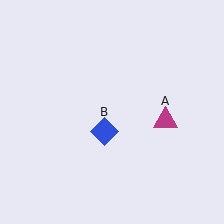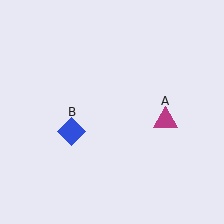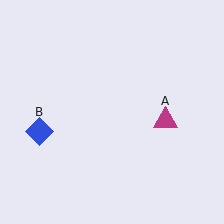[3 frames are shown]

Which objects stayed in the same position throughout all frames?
Magenta triangle (object A) remained stationary.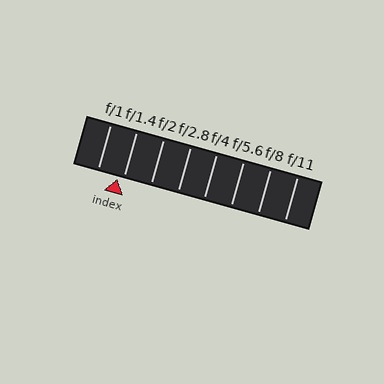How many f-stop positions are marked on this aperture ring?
There are 8 f-stop positions marked.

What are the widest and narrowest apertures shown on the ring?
The widest aperture shown is f/1 and the narrowest is f/11.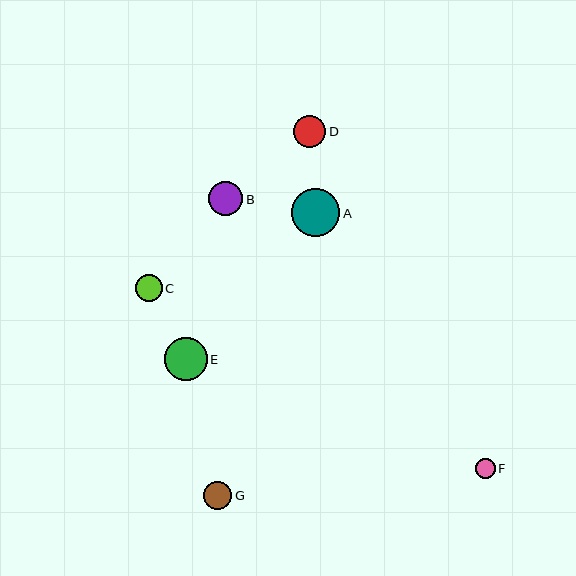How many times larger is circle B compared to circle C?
Circle B is approximately 1.3 times the size of circle C.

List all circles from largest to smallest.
From largest to smallest: A, E, B, D, G, C, F.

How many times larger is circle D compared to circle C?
Circle D is approximately 1.2 times the size of circle C.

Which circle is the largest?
Circle A is the largest with a size of approximately 48 pixels.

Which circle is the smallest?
Circle F is the smallest with a size of approximately 20 pixels.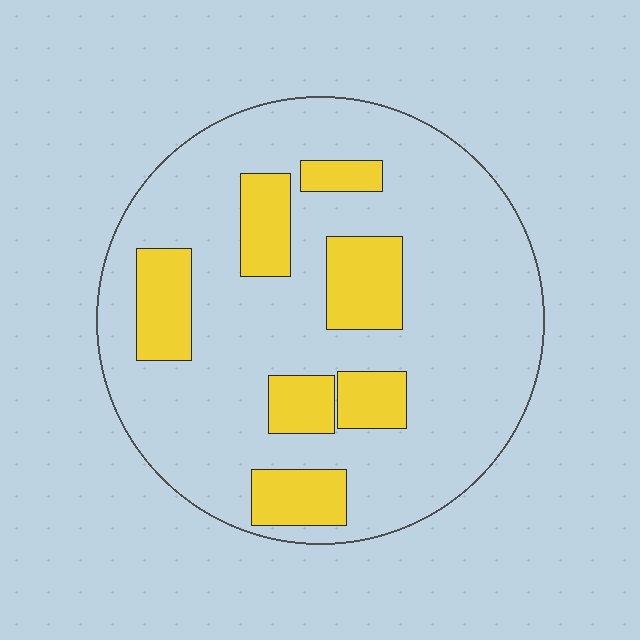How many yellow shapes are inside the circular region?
7.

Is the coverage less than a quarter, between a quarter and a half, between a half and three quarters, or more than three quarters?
Less than a quarter.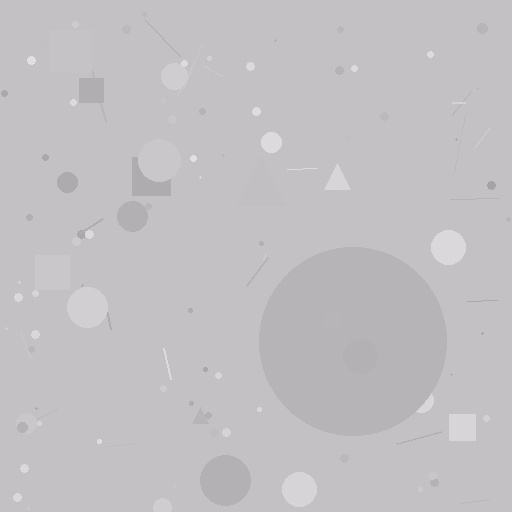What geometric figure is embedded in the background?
A circle is embedded in the background.